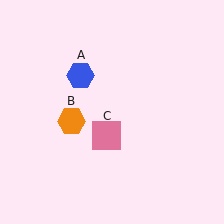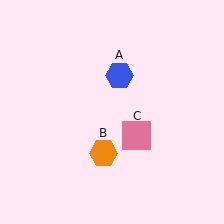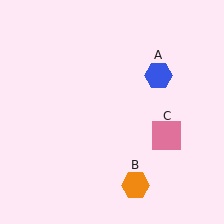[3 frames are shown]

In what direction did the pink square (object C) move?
The pink square (object C) moved right.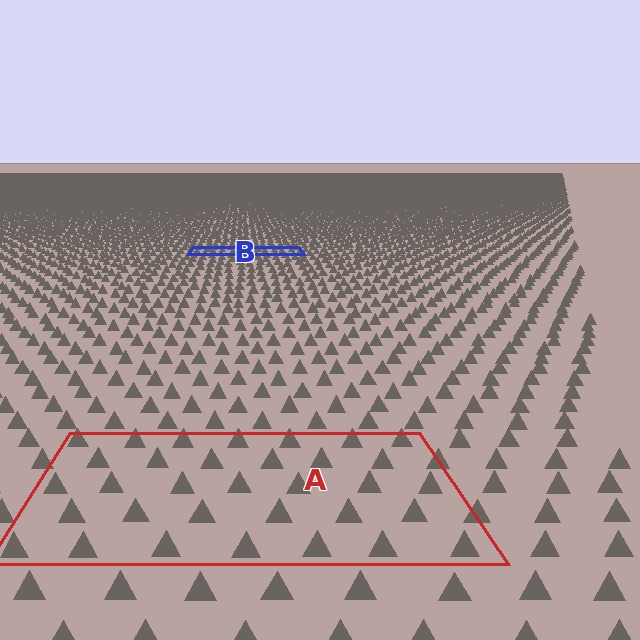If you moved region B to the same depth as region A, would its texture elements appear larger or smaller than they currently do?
They would appear larger. At a closer depth, the same texture elements are projected at a bigger on-screen size.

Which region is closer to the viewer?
Region A is closer. The texture elements there are larger and more spread out.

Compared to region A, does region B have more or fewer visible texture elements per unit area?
Region B has more texture elements per unit area — they are packed more densely because it is farther away.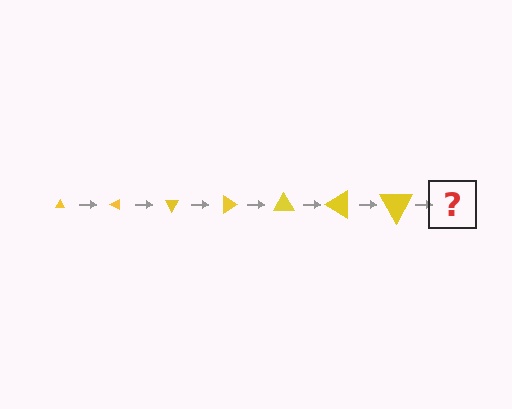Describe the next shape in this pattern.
It should be a triangle, larger than the previous one and rotated 210 degrees from the start.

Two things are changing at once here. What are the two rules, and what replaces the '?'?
The two rules are that the triangle grows larger each step and it rotates 30 degrees each step. The '?' should be a triangle, larger than the previous one and rotated 210 degrees from the start.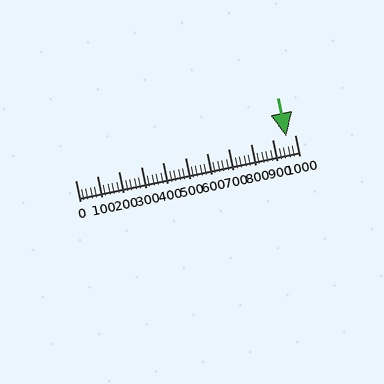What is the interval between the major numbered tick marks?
The major tick marks are spaced 100 units apart.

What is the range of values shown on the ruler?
The ruler shows values from 0 to 1000.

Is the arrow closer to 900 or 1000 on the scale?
The arrow is closer to 1000.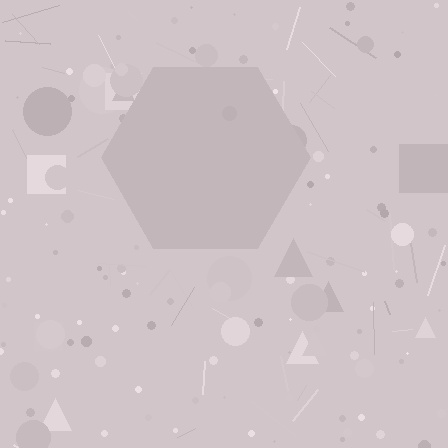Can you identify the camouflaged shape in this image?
The camouflaged shape is a hexagon.